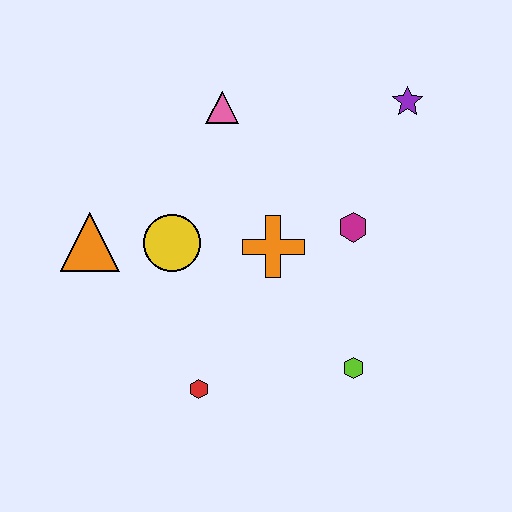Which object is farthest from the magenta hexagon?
The orange triangle is farthest from the magenta hexagon.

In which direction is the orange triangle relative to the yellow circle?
The orange triangle is to the left of the yellow circle.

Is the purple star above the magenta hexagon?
Yes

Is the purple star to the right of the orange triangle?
Yes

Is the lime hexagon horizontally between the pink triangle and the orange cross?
No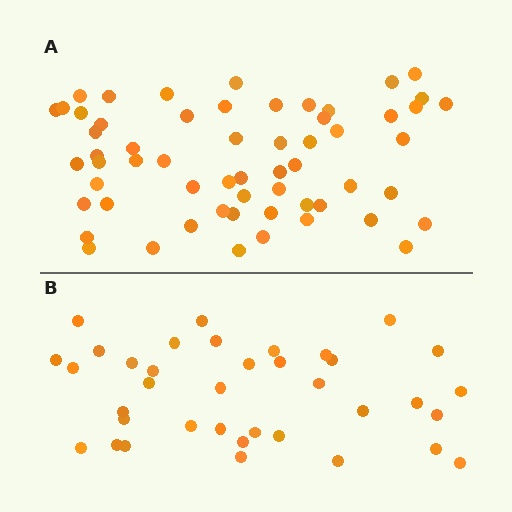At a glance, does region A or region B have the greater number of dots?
Region A (the top region) has more dots.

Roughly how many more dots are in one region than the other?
Region A has approximately 20 more dots than region B.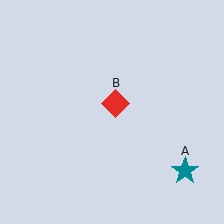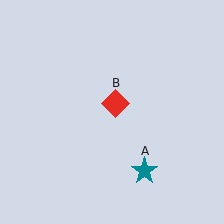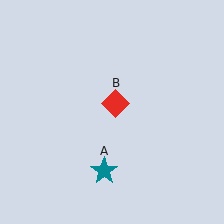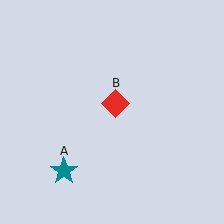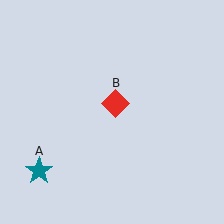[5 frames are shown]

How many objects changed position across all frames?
1 object changed position: teal star (object A).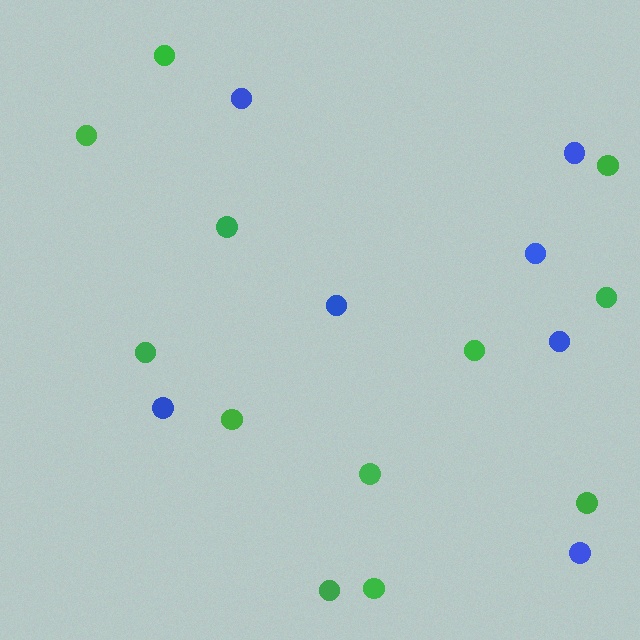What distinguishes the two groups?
There are 2 groups: one group of green circles (12) and one group of blue circles (7).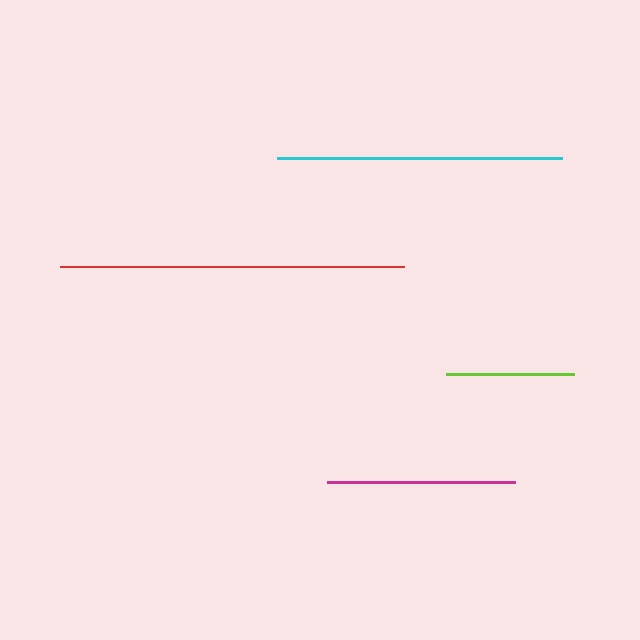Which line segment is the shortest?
The lime line is the shortest at approximately 128 pixels.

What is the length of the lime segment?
The lime segment is approximately 128 pixels long.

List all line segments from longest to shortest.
From longest to shortest: red, cyan, magenta, lime.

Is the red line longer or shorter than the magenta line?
The red line is longer than the magenta line.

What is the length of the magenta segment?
The magenta segment is approximately 188 pixels long.